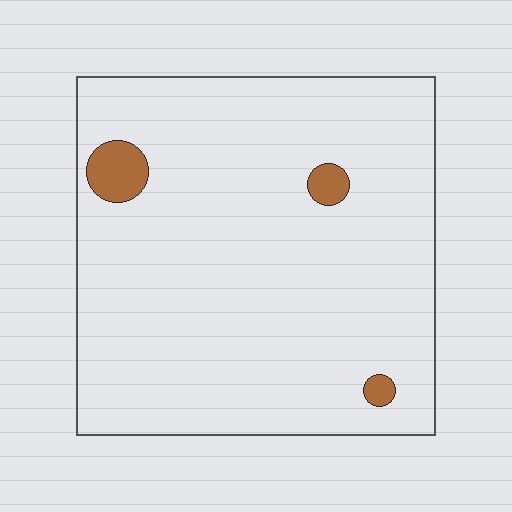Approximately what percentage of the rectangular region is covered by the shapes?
Approximately 5%.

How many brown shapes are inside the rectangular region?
3.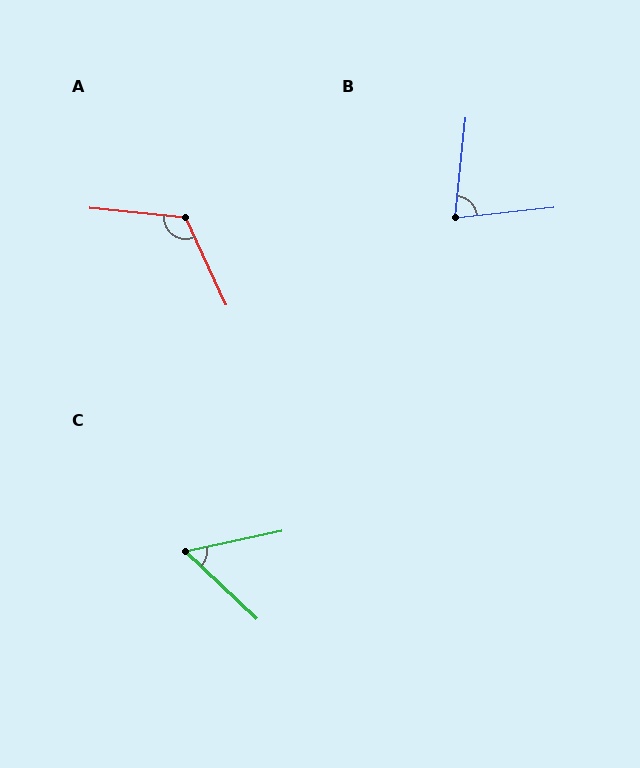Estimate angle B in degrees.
Approximately 78 degrees.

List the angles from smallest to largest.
C (55°), B (78°), A (120°).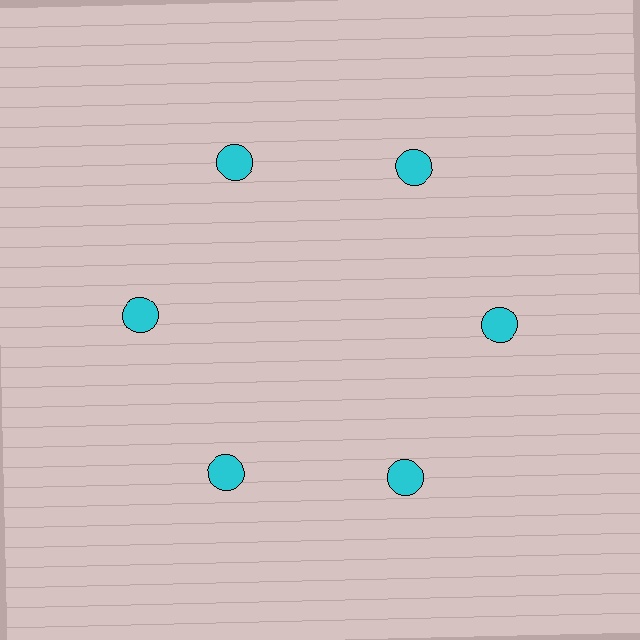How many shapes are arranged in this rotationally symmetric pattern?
There are 6 shapes, arranged in 6 groups of 1.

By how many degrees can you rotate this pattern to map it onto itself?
The pattern maps onto itself every 60 degrees of rotation.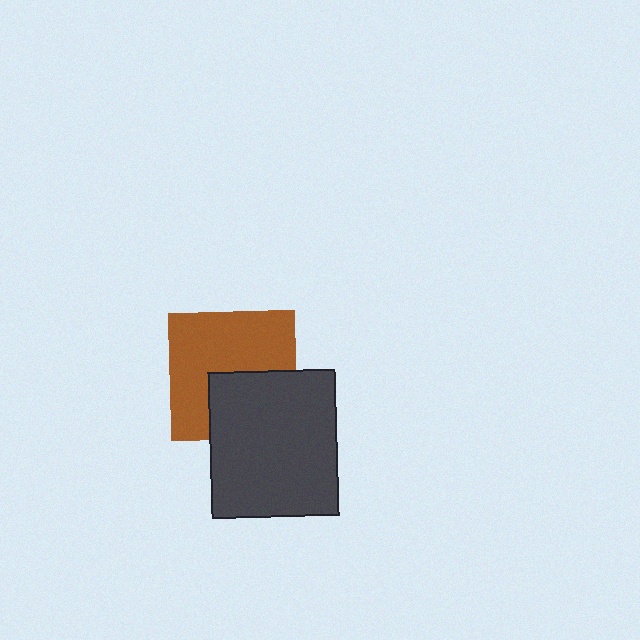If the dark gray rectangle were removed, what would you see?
You would see the complete brown square.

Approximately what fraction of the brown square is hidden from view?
Roughly 37% of the brown square is hidden behind the dark gray rectangle.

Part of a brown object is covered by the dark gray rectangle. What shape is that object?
It is a square.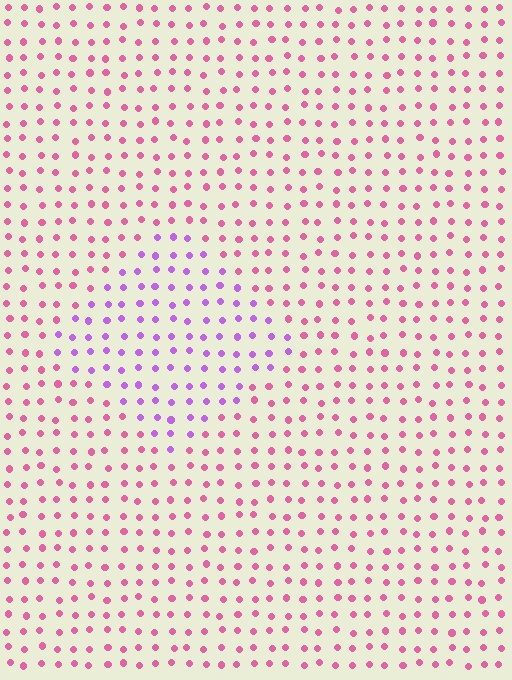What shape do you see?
I see a diamond.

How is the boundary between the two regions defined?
The boundary is defined purely by a slight shift in hue (about 46 degrees). Spacing, size, and orientation are identical on both sides.